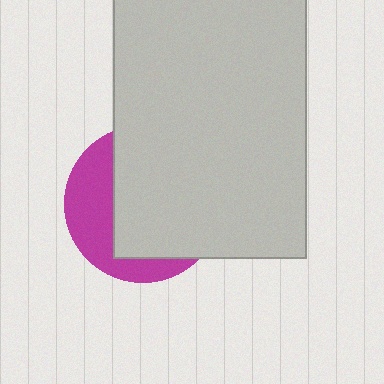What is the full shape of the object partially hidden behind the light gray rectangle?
The partially hidden object is a magenta circle.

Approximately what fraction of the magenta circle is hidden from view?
Roughly 65% of the magenta circle is hidden behind the light gray rectangle.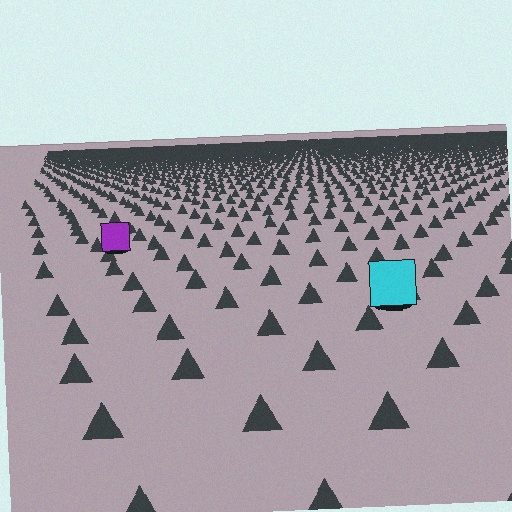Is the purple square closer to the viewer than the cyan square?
No. The cyan square is closer — you can tell from the texture gradient: the ground texture is coarser near it.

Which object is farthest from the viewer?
The purple square is farthest from the viewer. It appears smaller and the ground texture around it is denser.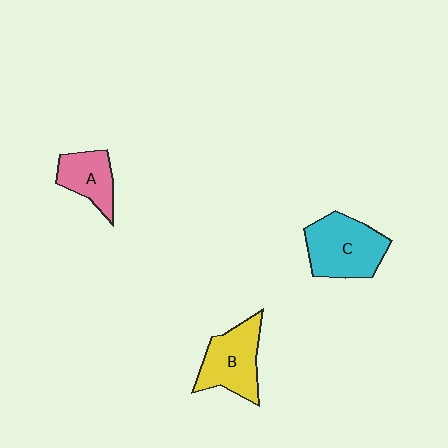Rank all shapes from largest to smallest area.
From largest to smallest: C (cyan), B (yellow), A (pink).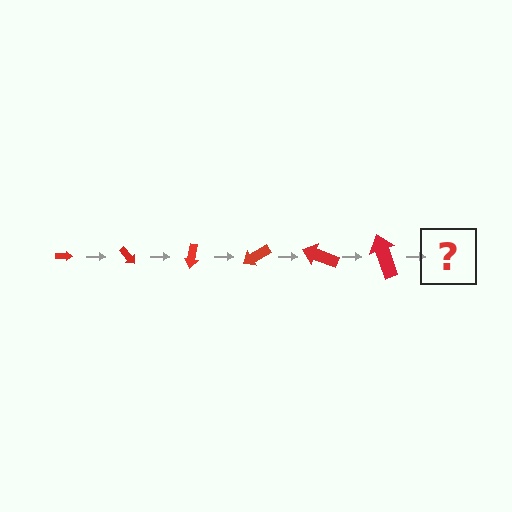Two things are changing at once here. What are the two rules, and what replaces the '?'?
The two rules are that the arrow grows larger each step and it rotates 50 degrees each step. The '?' should be an arrow, larger than the previous one and rotated 300 degrees from the start.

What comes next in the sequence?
The next element should be an arrow, larger than the previous one and rotated 300 degrees from the start.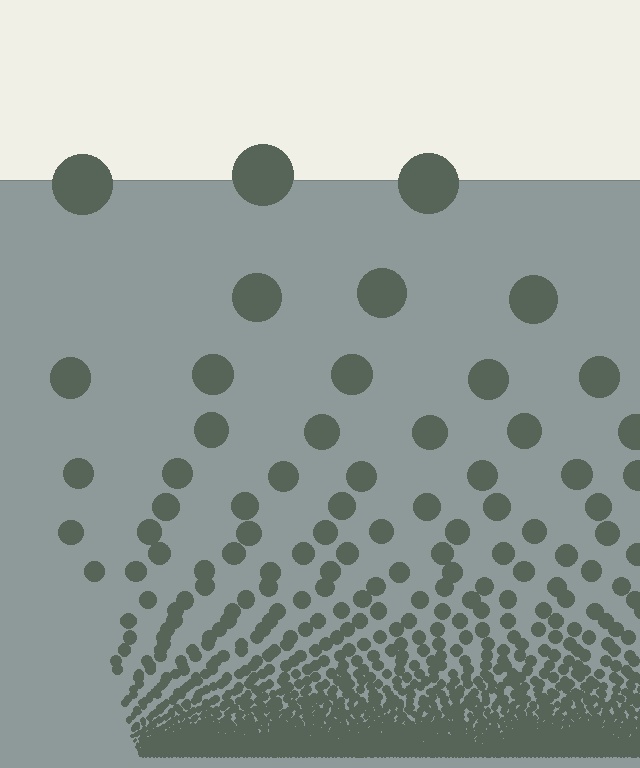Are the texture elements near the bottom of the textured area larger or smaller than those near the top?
Smaller. The gradient is inverted — elements near the bottom are smaller and denser.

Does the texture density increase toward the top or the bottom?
Density increases toward the bottom.